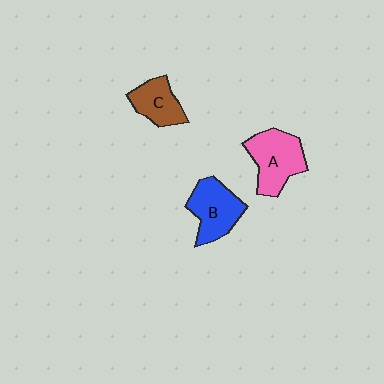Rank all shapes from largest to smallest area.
From largest to smallest: A (pink), B (blue), C (brown).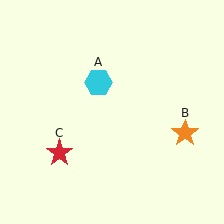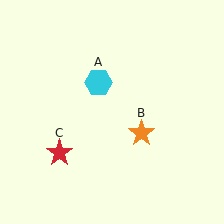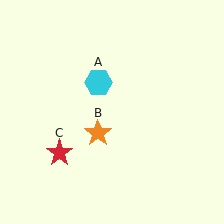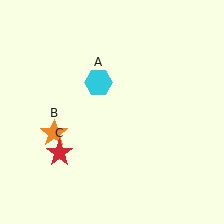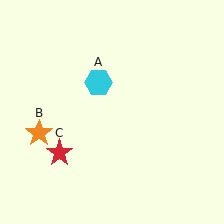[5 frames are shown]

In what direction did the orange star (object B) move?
The orange star (object B) moved left.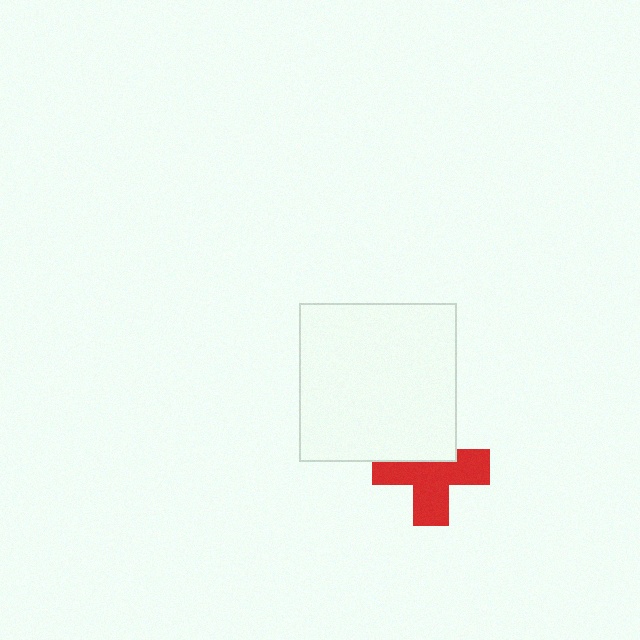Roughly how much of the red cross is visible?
About half of it is visible (roughly 65%).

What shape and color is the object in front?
The object in front is a white square.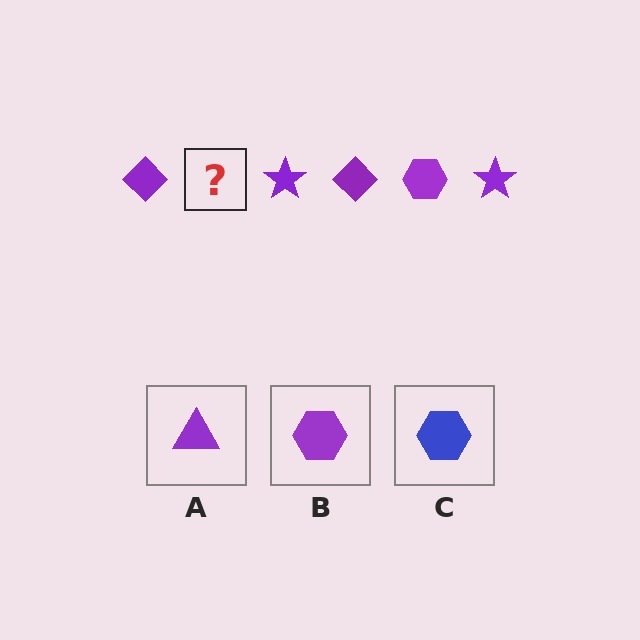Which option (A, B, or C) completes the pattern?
B.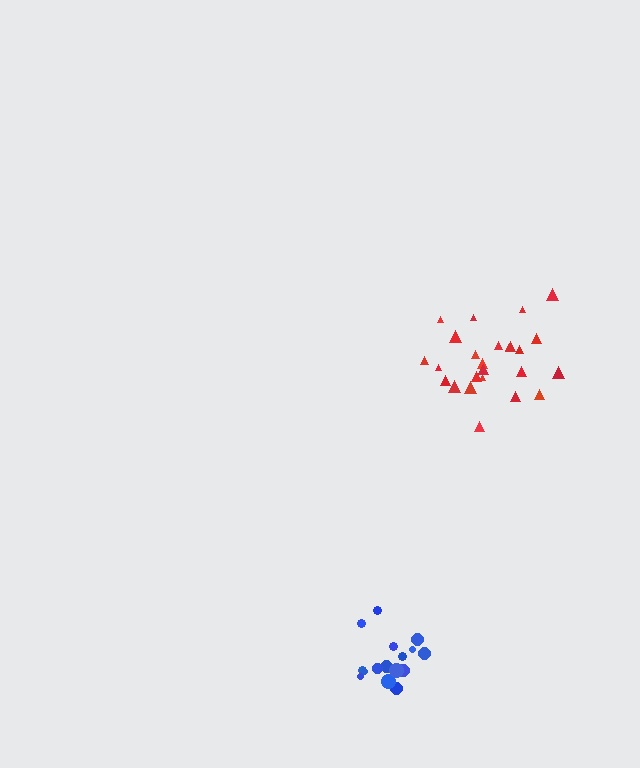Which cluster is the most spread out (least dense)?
Red.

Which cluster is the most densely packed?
Blue.